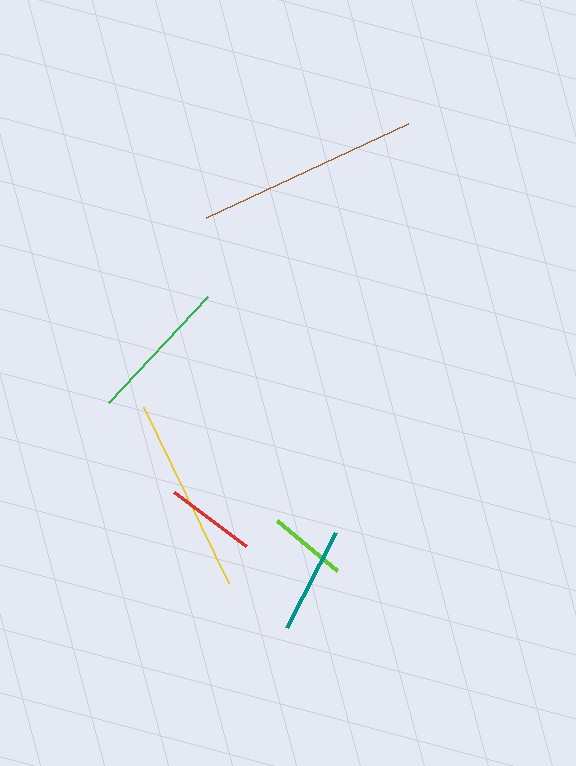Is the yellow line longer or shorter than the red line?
The yellow line is longer than the red line.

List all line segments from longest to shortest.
From longest to shortest: brown, yellow, green, teal, red, lime.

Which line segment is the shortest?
The lime line is the shortest at approximately 79 pixels.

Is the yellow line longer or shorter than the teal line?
The yellow line is longer than the teal line.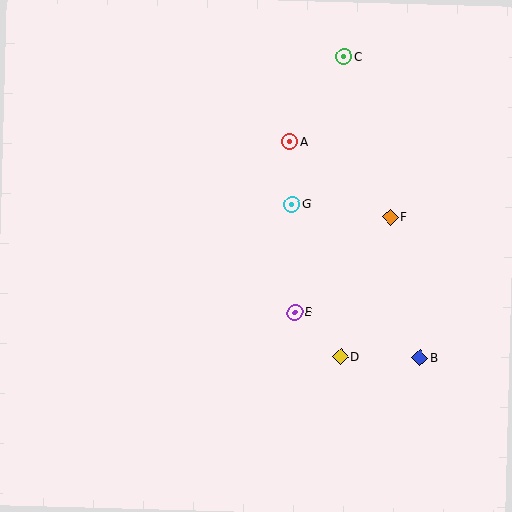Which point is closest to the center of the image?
Point G at (292, 204) is closest to the center.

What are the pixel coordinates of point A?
Point A is at (290, 142).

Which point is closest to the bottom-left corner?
Point E is closest to the bottom-left corner.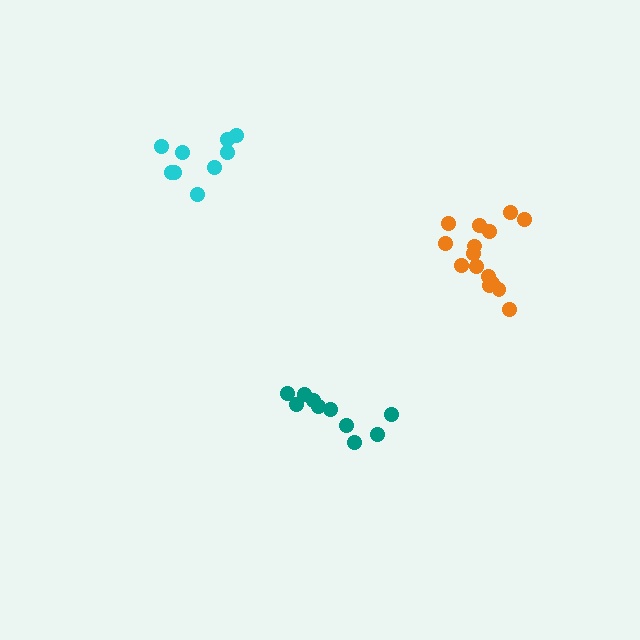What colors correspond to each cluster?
The clusters are colored: teal, orange, cyan.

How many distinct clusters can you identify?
There are 3 distinct clusters.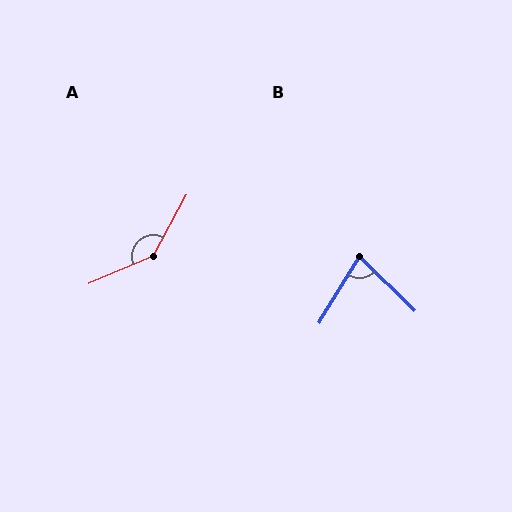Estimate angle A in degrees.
Approximately 142 degrees.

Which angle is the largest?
A, at approximately 142 degrees.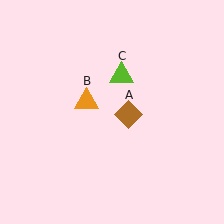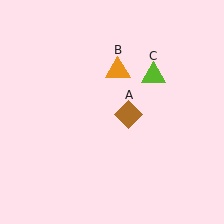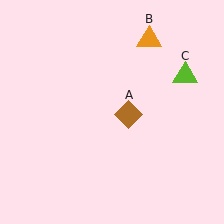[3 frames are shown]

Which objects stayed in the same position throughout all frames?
Brown diamond (object A) remained stationary.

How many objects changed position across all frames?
2 objects changed position: orange triangle (object B), lime triangle (object C).